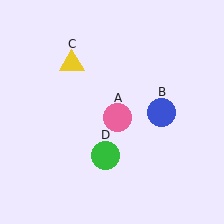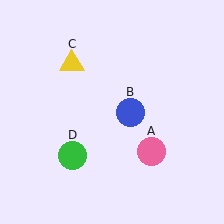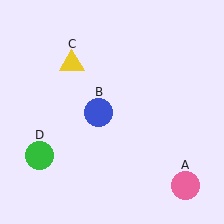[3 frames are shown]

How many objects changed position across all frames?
3 objects changed position: pink circle (object A), blue circle (object B), green circle (object D).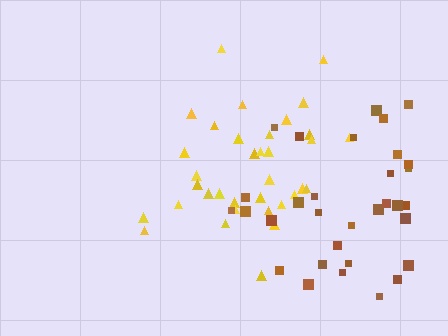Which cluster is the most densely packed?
Brown.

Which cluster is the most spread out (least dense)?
Yellow.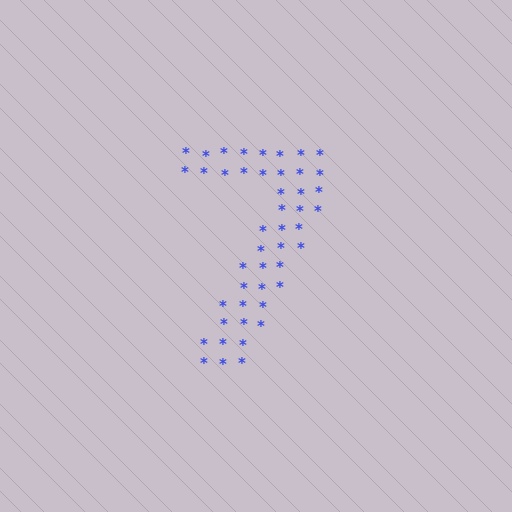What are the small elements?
The small elements are asterisks.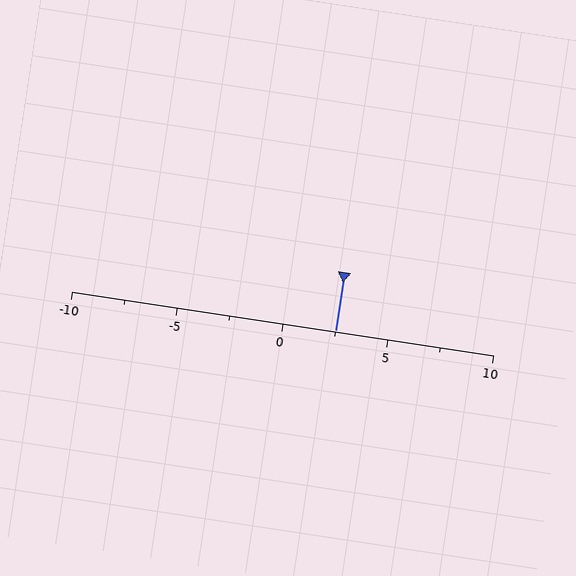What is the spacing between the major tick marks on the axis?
The major ticks are spaced 5 apart.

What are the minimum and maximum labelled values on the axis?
The axis runs from -10 to 10.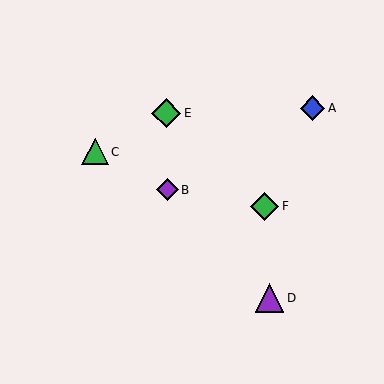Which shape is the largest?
The green diamond (labeled E) is the largest.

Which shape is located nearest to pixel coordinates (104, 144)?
The green triangle (labeled C) at (95, 152) is nearest to that location.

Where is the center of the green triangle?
The center of the green triangle is at (95, 152).